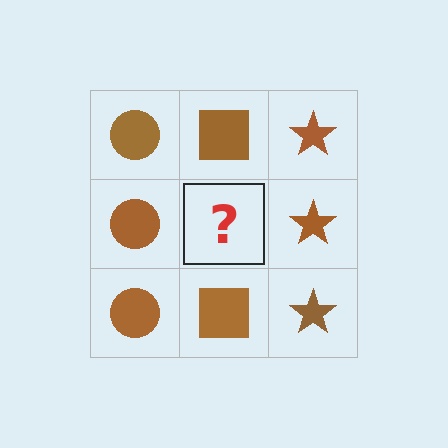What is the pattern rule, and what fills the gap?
The rule is that each column has a consistent shape. The gap should be filled with a brown square.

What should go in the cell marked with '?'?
The missing cell should contain a brown square.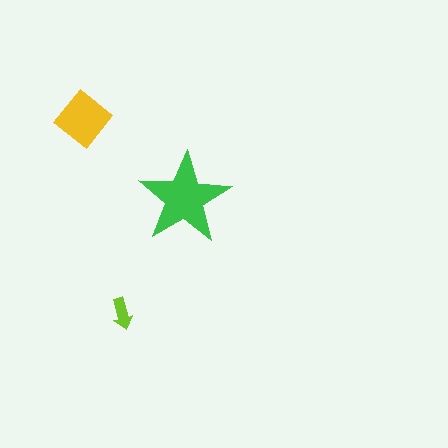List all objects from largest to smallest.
The green star, the yellow diamond, the lime arrow.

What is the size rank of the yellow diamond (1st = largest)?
2nd.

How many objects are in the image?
There are 3 objects in the image.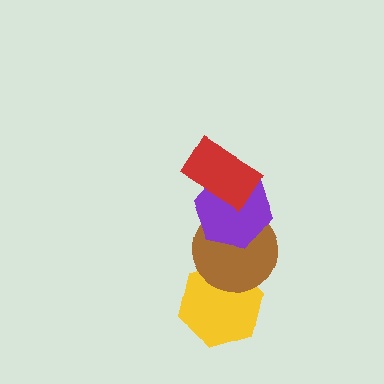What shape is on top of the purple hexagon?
The red rectangle is on top of the purple hexagon.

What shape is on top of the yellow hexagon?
The brown circle is on top of the yellow hexagon.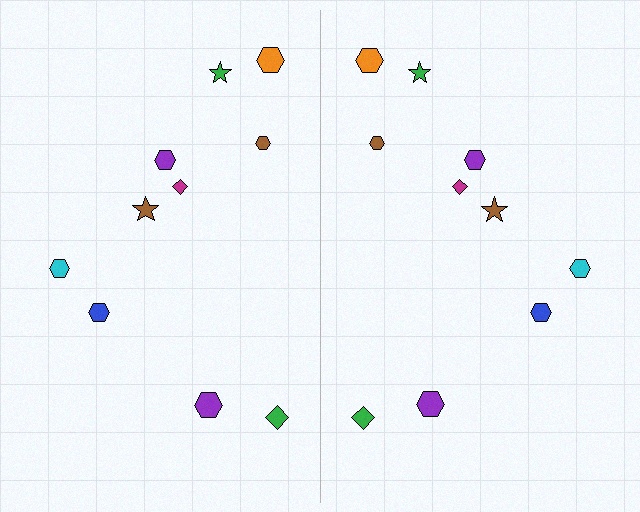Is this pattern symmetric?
Yes, this pattern has bilateral (reflection) symmetry.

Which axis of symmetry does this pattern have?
The pattern has a vertical axis of symmetry running through the center of the image.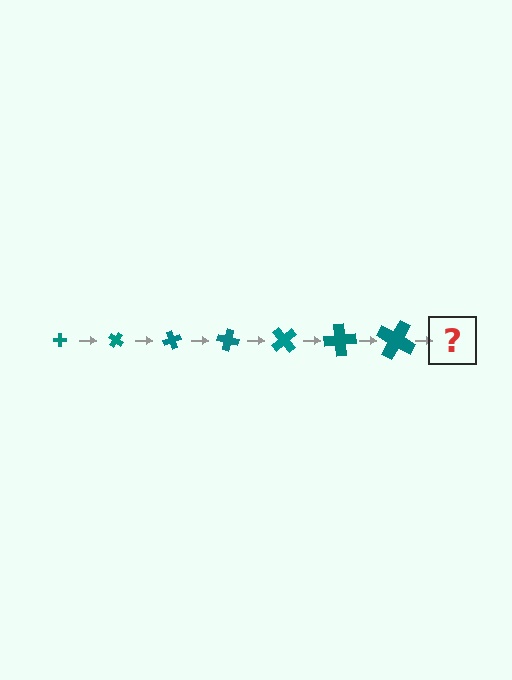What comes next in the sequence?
The next element should be a cross, larger than the previous one and rotated 245 degrees from the start.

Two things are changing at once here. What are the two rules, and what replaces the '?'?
The two rules are that the cross grows larger each step and it rotates 35 degrees each step. The '?' should be a cross, larger than the previous one and rotated 245 degrees from the start.